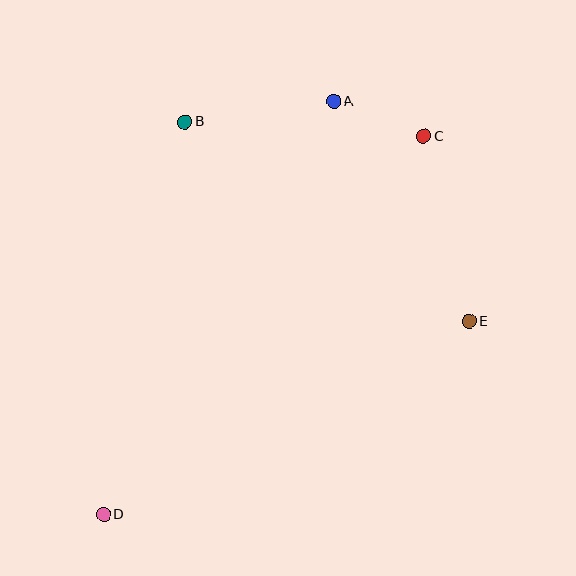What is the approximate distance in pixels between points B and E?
The distance between B and E is approximately 347 pixels.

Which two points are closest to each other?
Points A and C are closest to each other.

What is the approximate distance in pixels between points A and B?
The distance between A and B is approximately 150 pixels.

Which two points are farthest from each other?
Points C and D are farthest from each other.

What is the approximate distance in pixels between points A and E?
The distance between A and E is approximately 258 pixels.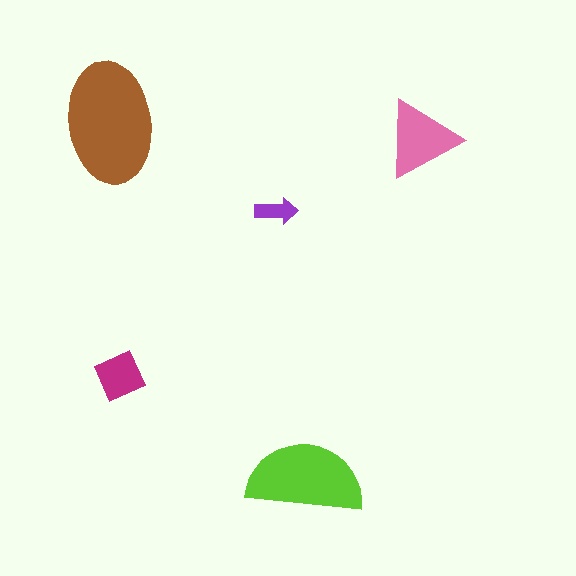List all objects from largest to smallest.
The brown ellipse, the lime semicircle, the pink triangle, the magenta diamond, the purple arrow.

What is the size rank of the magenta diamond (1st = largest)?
4th.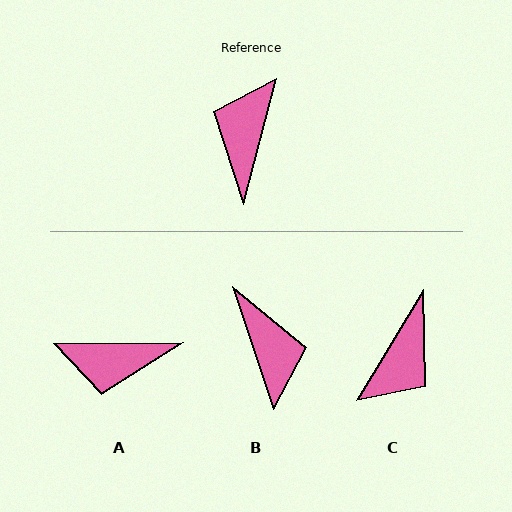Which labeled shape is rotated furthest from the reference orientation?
C, about 163 degrees away.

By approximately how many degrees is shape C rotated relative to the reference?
Approximately 163 degrees counter-clockwise.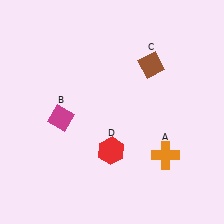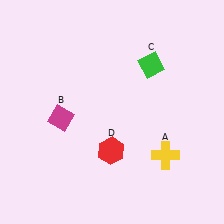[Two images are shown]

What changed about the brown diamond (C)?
In Image 1, C is brown. In Image 2, it changed to green.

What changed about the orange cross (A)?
In Image 1, A is orange. In Image 2, it changed to yellow.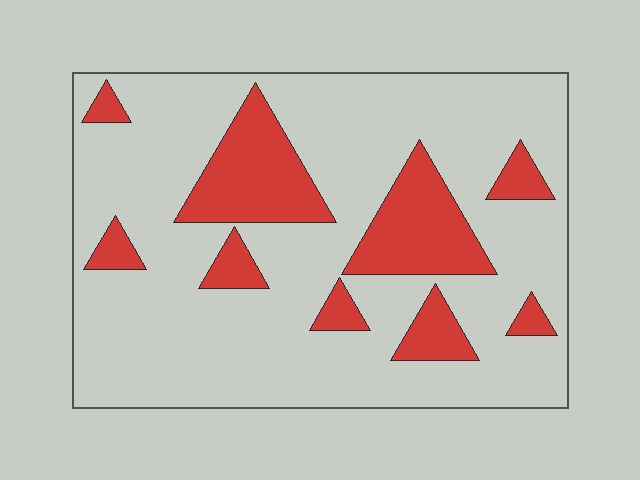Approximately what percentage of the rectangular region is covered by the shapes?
Approximately 20%.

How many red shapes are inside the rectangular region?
9.